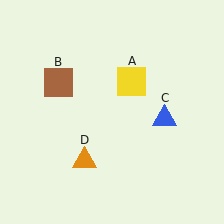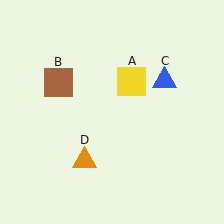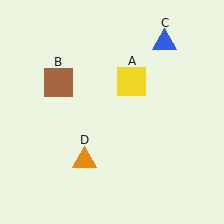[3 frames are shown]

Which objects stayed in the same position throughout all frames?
Yellow square (object A) and brown square (object B) and orange triangle (object D) remained stationary.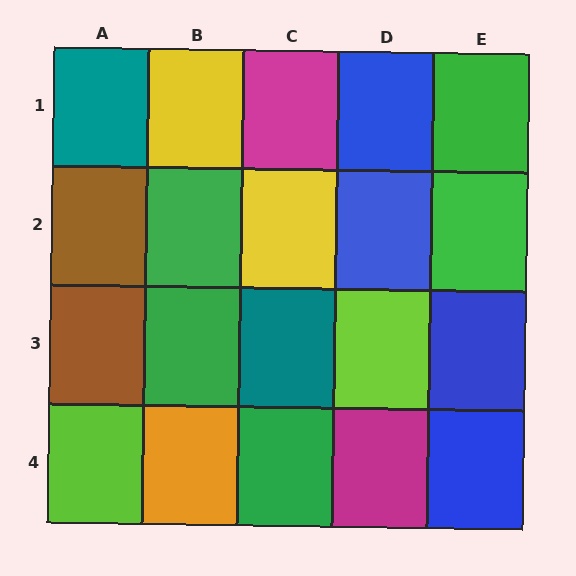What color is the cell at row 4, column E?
Blue.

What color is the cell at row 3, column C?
Teal.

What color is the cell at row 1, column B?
Yellow.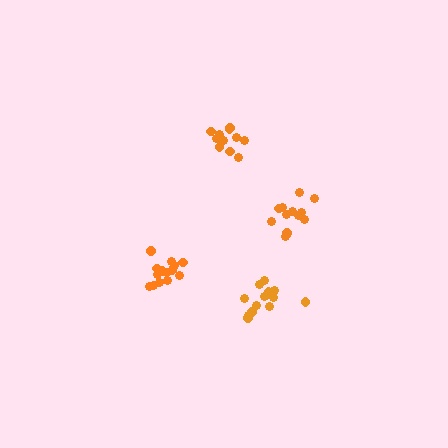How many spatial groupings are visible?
There are 4 spatial groupings.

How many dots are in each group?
Group 1: 14 dots, Group 2: 13 dots, Group 3: 16 dots, Group 4: 11 dots (54 total).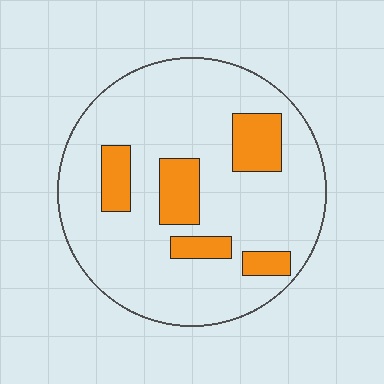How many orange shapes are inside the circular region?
5.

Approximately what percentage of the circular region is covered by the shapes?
Approximately 20%.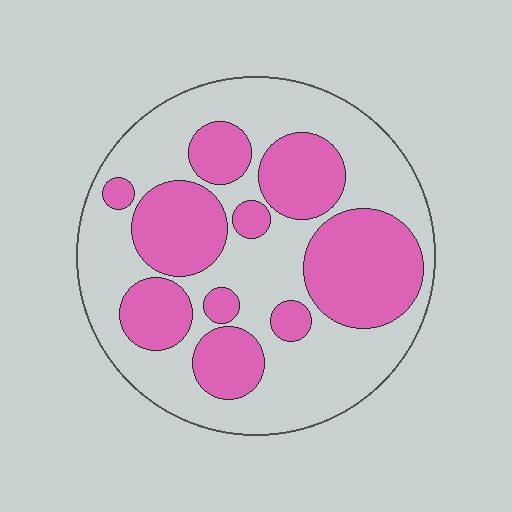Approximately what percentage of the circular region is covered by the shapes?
Approximately 40%.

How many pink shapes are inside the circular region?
10.